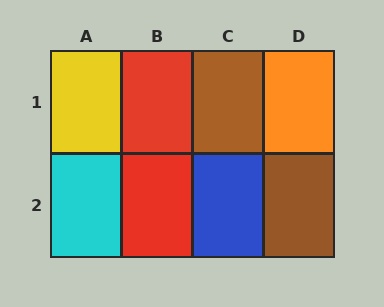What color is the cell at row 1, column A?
Yellow.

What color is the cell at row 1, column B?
Red.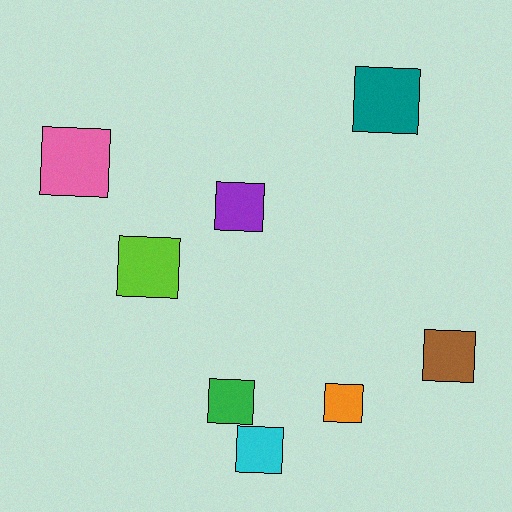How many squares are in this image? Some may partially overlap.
There are 8 squares.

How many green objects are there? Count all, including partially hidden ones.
There is 1 green object.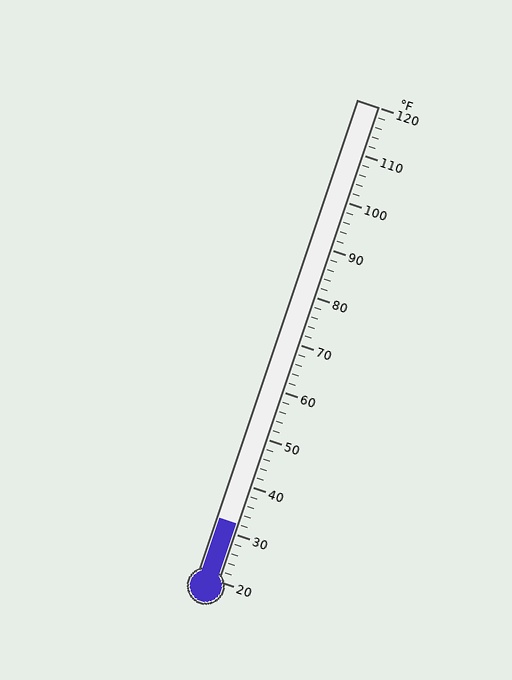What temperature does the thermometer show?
The thermometer shows approximately 32°F.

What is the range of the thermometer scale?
The thermometer scale ranges from 20°F to 120°F.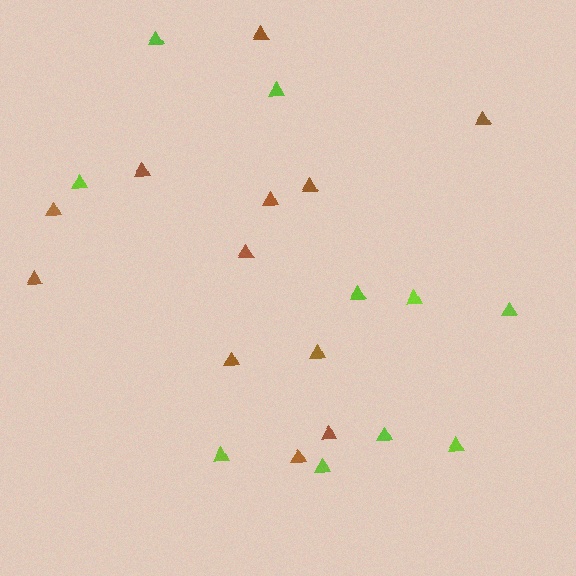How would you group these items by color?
There are 2 groups: one group of lime triangles (10) and one group of brown triangles (12).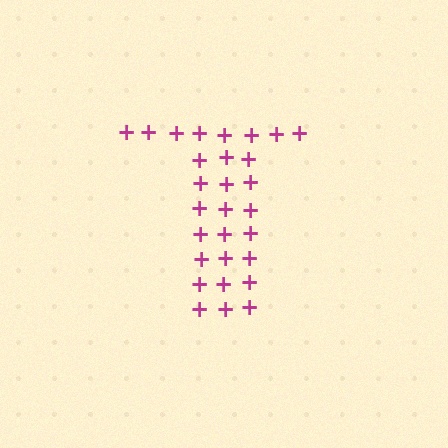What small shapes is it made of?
It is made of small plus signs.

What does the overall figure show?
The overall figure shows the letter T.